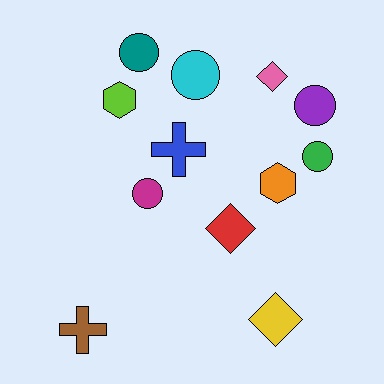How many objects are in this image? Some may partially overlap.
There are 12 objects.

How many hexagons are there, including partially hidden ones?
There are 2 hexagons.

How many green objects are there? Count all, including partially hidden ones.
There is 1 green object.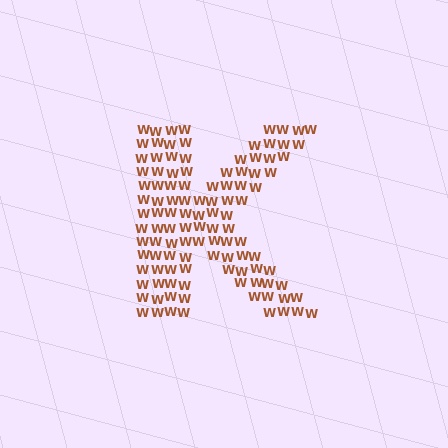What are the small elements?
The small elements are letter W's.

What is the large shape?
The large shape is the letter K.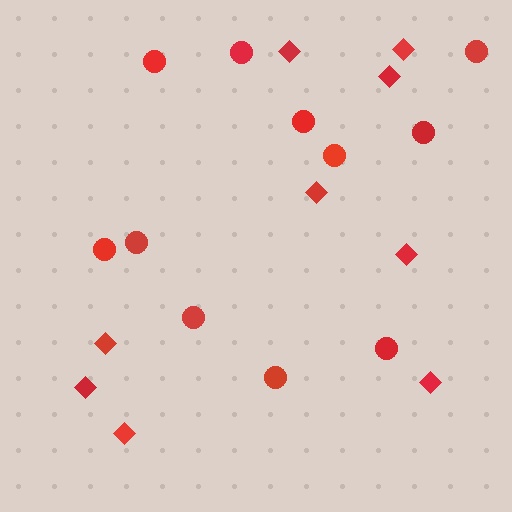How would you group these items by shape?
There are 2 groups: one group of diamonds (9) and one group of circles (11).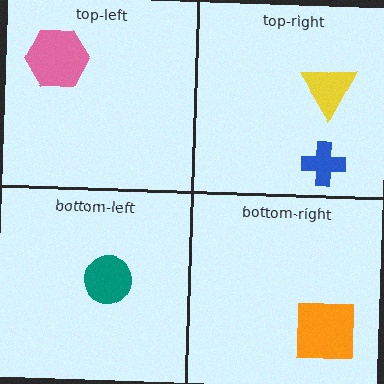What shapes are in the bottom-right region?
The orange square.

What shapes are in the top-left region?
The pink hexagon.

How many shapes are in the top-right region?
2.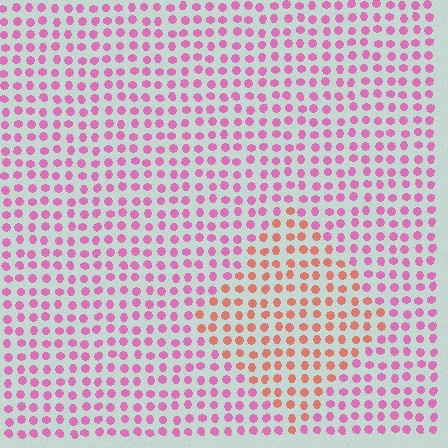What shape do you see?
I see a diamond.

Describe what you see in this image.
The image is filled with small pink elements in a uniform arrangement. A diamond-shaped region is visible where the elements are tinted to a slightly different hue, forming a subtle color boundary.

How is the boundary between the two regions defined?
The boundary is defined purely by a slight shift in hue (about 46 degrees). Spacing, size, and orientation are identical on both sides.